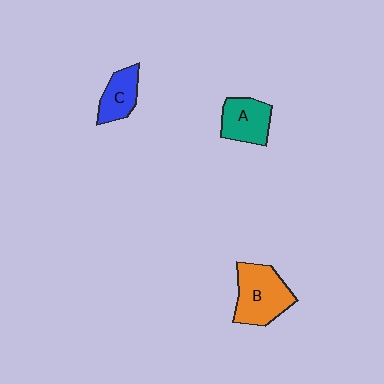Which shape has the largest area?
Shape B (orange).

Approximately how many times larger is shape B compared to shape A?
Approximately 1.4 times.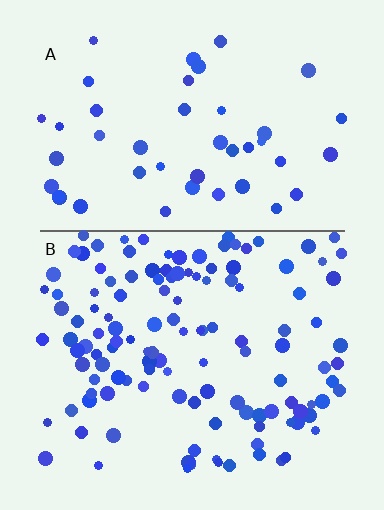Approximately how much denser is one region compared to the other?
Approximately 2.8× — region B over region A.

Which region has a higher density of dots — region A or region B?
B (the bottom).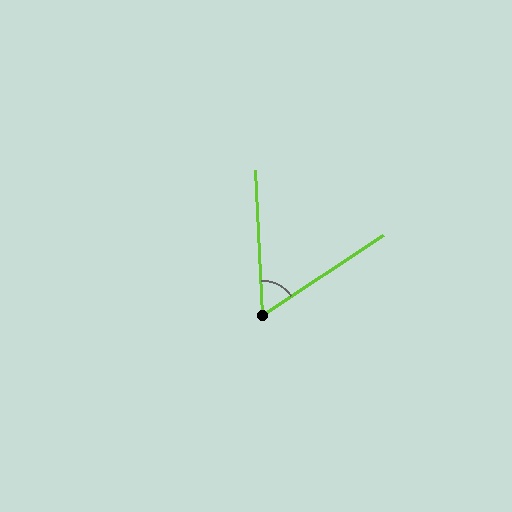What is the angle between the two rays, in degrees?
Approximately 59 degrees.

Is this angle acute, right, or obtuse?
It is acute.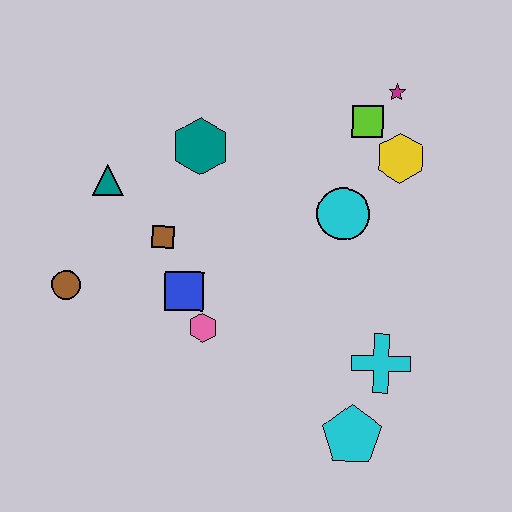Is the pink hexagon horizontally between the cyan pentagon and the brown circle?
Yes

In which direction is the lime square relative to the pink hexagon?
The lime square is above the pink hexagon.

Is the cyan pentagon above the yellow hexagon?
No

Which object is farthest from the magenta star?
The brown circle is farthest from the magenta star.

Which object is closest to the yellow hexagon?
The lime square is closest to the yellow hexagon.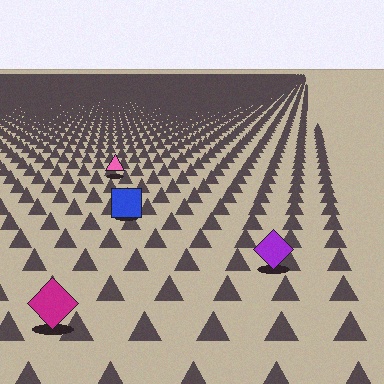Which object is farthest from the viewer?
The pink triangle is farthest from the viewer. It appears smaller and the ground texture around it is denser.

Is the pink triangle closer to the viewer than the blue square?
No. The blue square is closer — you can tell from the texture gradient: the ground texture is coarser near it.